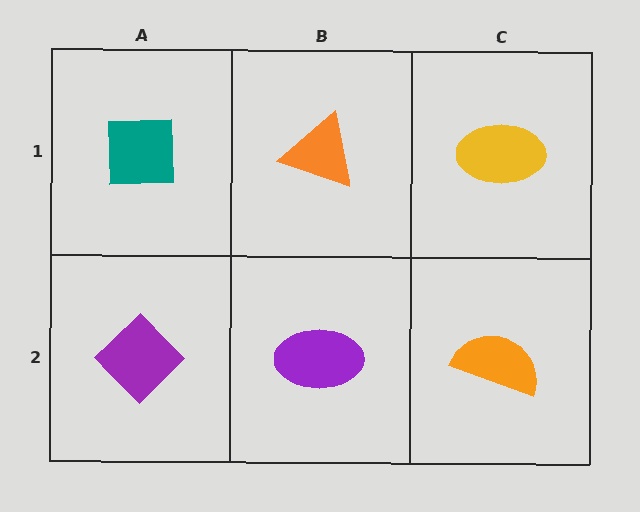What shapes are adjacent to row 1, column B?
A purple ellipse (row 2, column B), a teal square (row 1, column A), a yellow ellipse (row 1, column C).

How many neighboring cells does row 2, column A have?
2.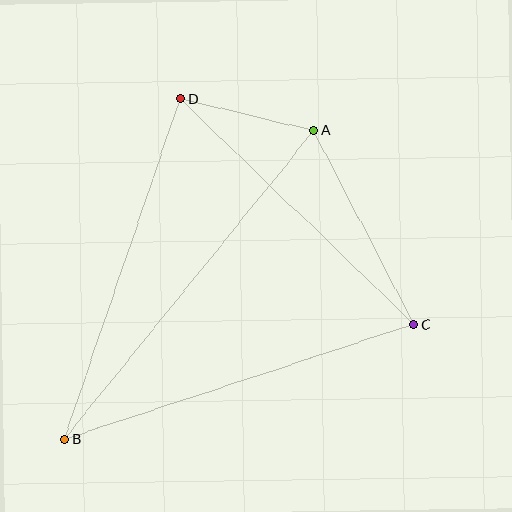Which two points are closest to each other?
Points A and D are closest to each other.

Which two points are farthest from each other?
Points A and B are farthest from each other.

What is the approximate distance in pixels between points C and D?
The distance between C and D is approximately 325 pixels.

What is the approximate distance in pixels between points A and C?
The distance between A and C is approximately 218 pixels.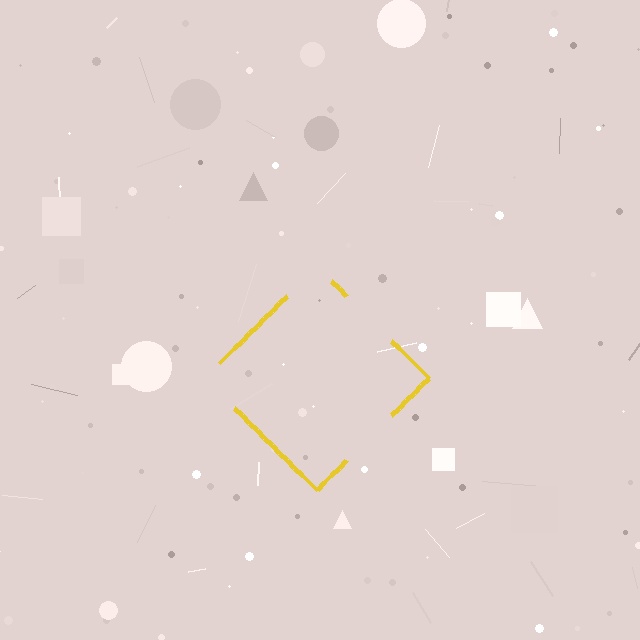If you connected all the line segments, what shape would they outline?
They would outline a diamond.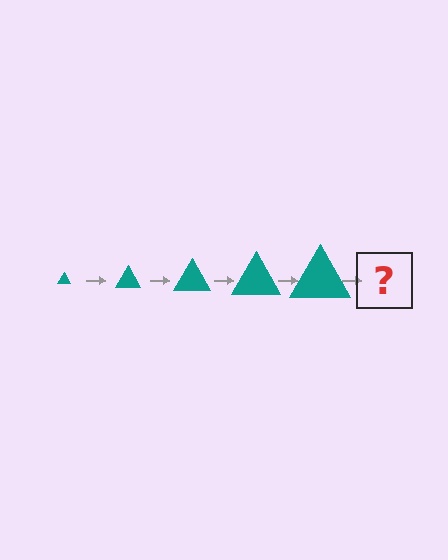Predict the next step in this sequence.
The next step is a teal triangle, larger than the previous one.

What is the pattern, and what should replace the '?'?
The pattern is that the triangle gets progressively larger each step. The '?' should be a teal triangle, larger than the previous one.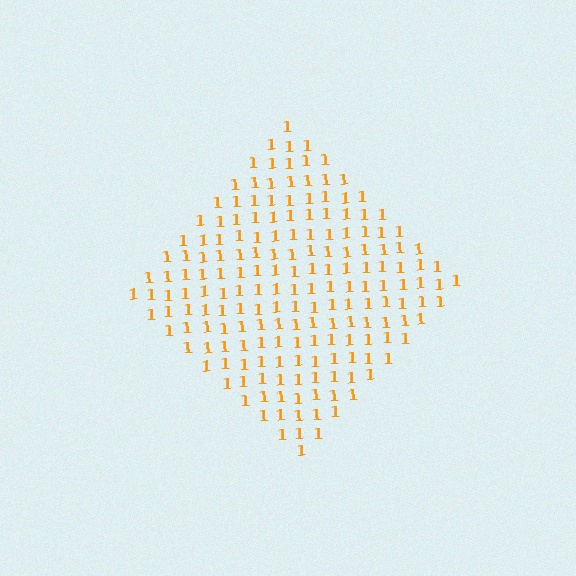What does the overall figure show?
The overall figure shows a diamond.